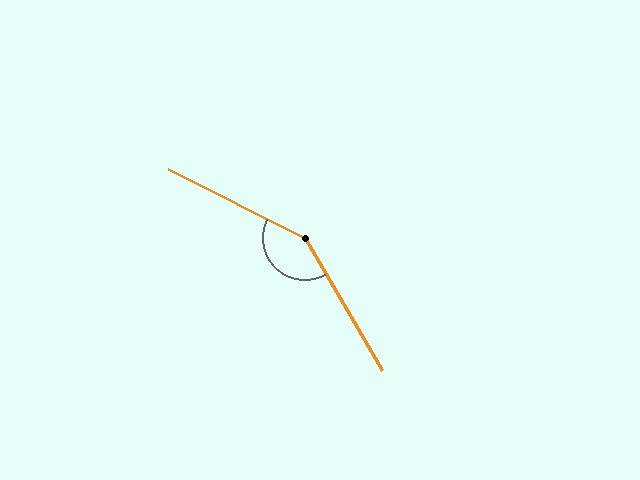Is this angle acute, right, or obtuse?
It is obtuse.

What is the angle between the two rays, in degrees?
Approximately 147 degrees.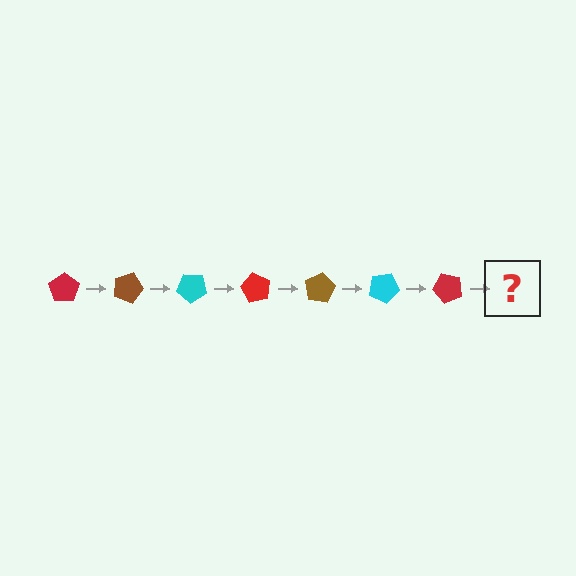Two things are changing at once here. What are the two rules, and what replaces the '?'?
The two rules are that it rotates 20 degrees each step and the color cycles through red, brown, and cyan. The '?' should be a brown pentagon, rotated 140 degrees from the start.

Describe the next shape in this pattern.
It should be a brown pentagon, rotated 140 degrees from the start.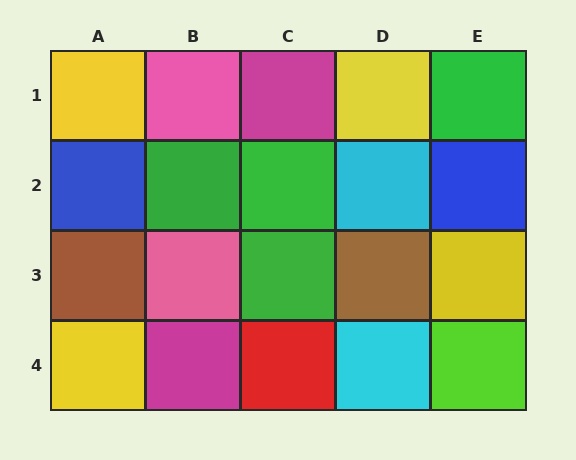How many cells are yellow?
4 cells are yellow.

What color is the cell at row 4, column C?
Red.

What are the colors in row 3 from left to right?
Brown, pink, green, brown, yellow.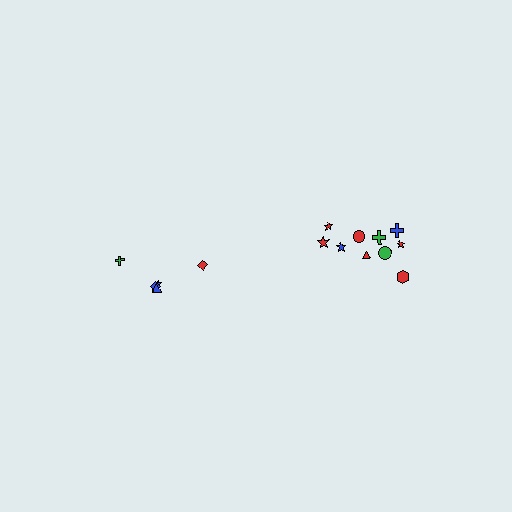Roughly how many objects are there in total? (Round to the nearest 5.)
Roughly 15 objects in total.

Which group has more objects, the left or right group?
The right group.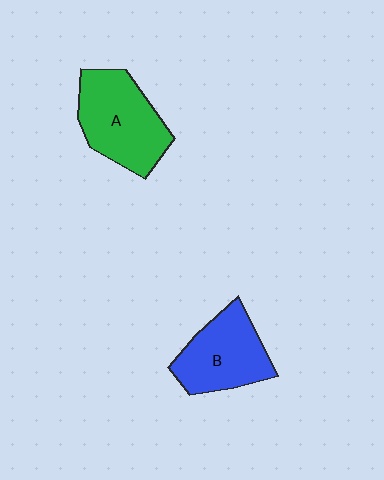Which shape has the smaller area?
Shape B (blue).